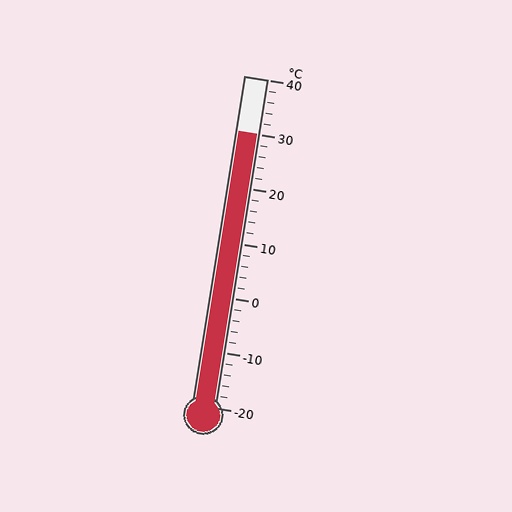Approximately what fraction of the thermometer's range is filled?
The thermometer is filled to approximately 85% of its range.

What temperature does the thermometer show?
The thermometer shows approximately 30°C.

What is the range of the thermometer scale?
The thermometer scale ranges from -20°C to 40°C.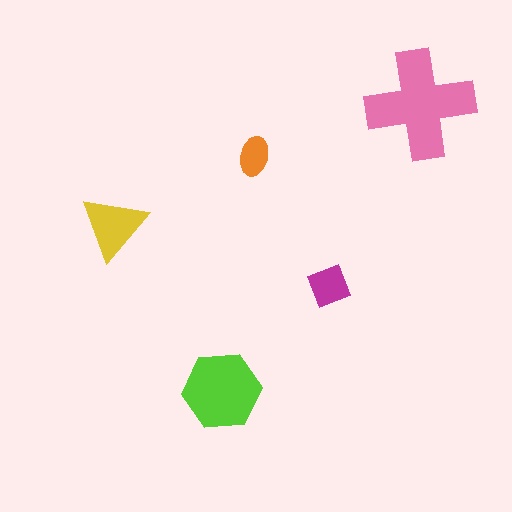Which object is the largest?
The pink cross.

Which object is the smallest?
The orange ellipse.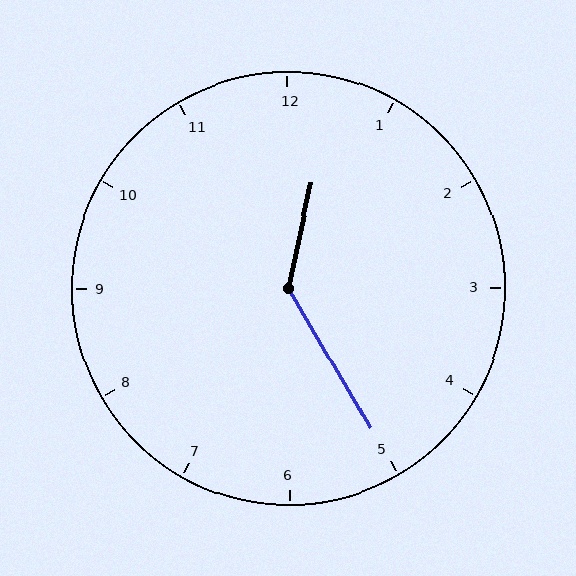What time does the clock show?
12:25.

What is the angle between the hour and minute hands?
Approximately 138 degrees.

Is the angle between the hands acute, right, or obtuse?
It is obtuse.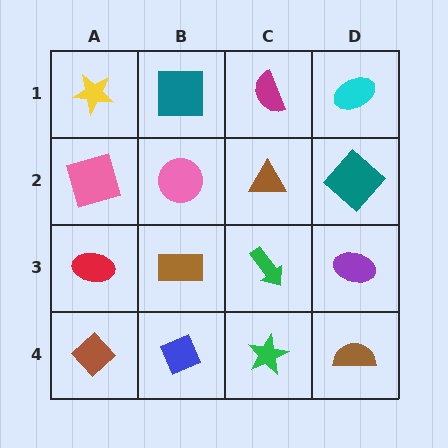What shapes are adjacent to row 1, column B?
A pink circle (row 2, column B), a yellow star (row 1, column A), a magenta semicircle (row 1, column C).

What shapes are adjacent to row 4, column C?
A green arrow (row 3, column C), a blue diamond (row 4, column B), a brown semicircle (row 4, column D).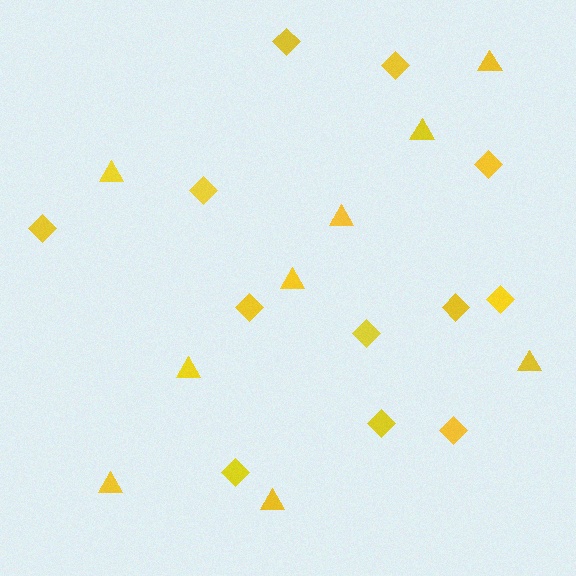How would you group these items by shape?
There are 2 groups: one group of diamonds (12) and one group of triangles (9).